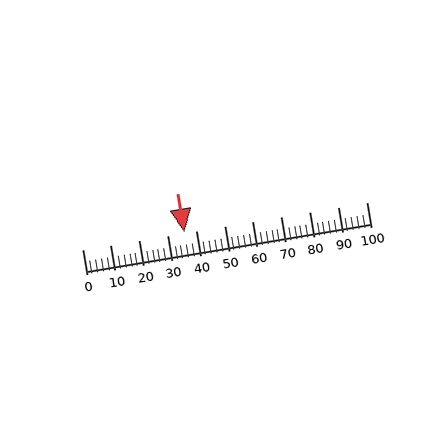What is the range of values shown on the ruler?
The ruler shows values from 0 to 100.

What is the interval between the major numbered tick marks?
The major tick marks are spaced 10 units apart.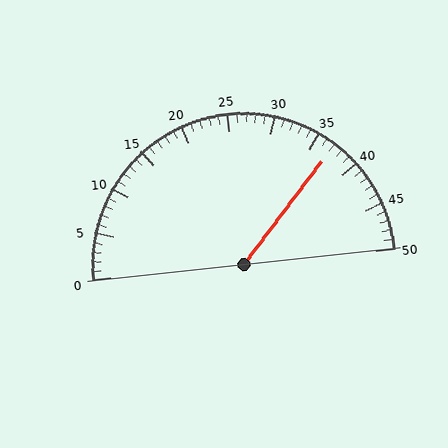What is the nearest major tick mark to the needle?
The nearest major tick mark is 35.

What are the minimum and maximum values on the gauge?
The gauge ranges from 0 to 50.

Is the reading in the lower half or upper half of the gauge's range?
The reading is in the upper half of the range (0 to 50).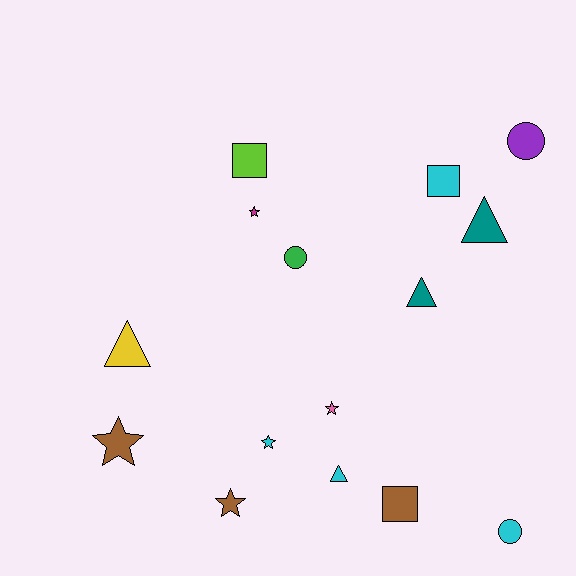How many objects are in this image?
There are 15 objects.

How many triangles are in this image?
There are 4 triangles.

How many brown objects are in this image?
There are 3 brown objects.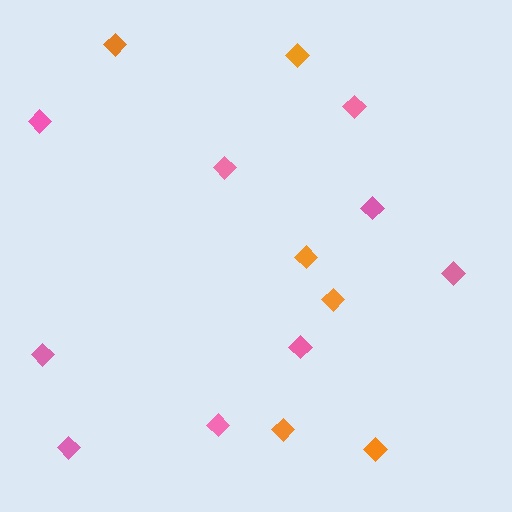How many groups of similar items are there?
There are 2 groups: one group of pink diamonds (9) and one group of orange diamonds (6).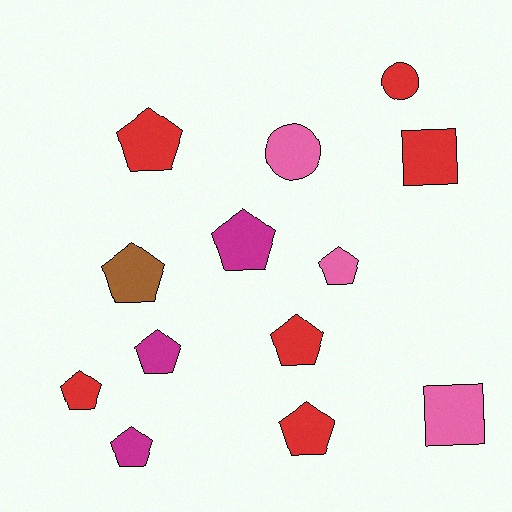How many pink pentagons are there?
There is 1 pink pentagon.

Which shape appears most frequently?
Pentagon, with 9 objects.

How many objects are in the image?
There are 13 objects.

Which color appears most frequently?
Red, with 6 objects.